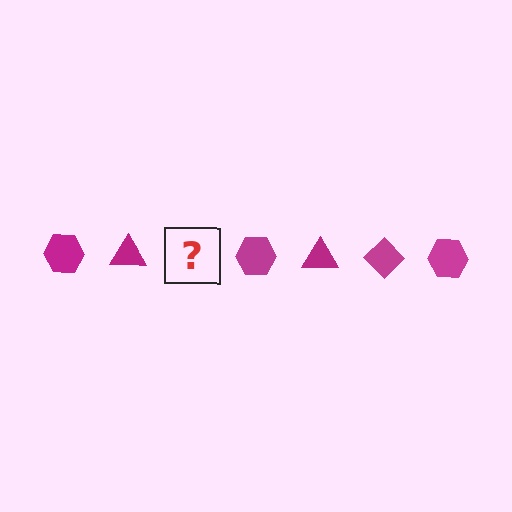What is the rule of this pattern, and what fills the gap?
The rule is that the pattern cycles through hexagon, triangle, diamond shapes in magenta. The gap should be filled with a magenta diamond.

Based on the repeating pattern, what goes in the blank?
The blank should be a magenta diamond.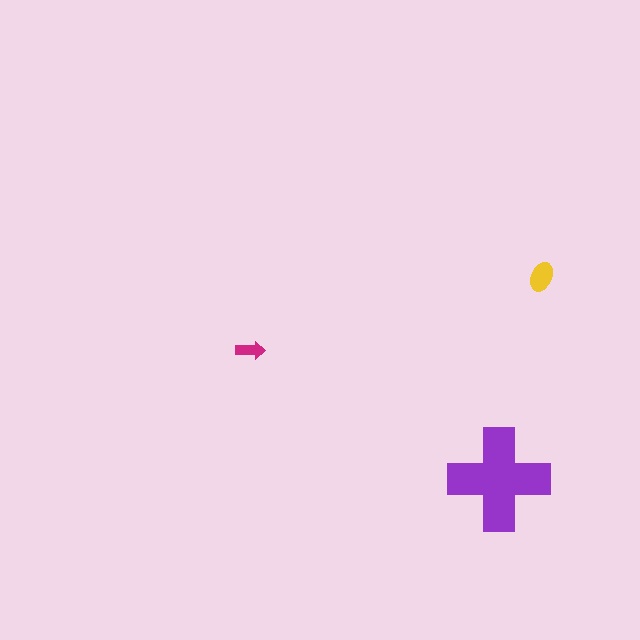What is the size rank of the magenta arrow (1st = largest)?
3rd.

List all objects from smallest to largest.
The magenta arrow, the yellow ellipse, the purple cross.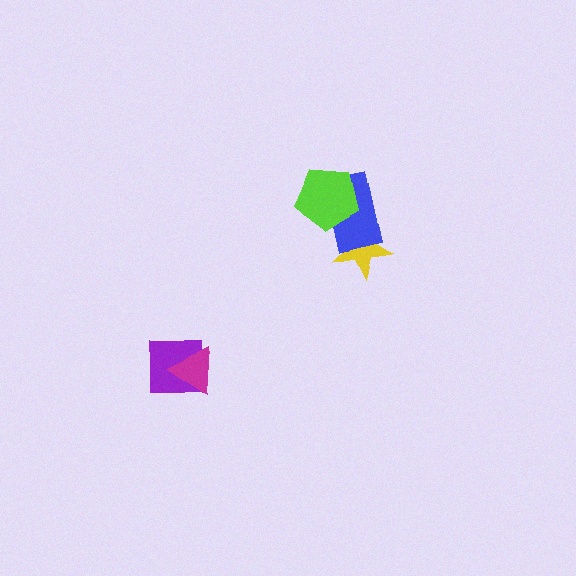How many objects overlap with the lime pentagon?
1 object overlaps with the lime pentagon.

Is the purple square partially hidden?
Yes, it is partially covered by another shape.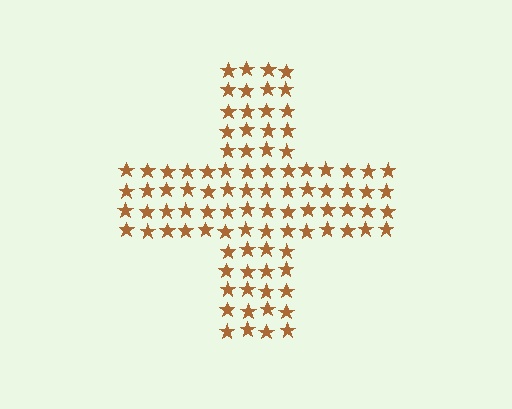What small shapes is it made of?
It is made of small stars.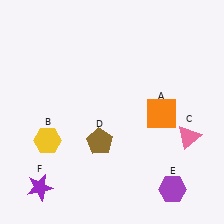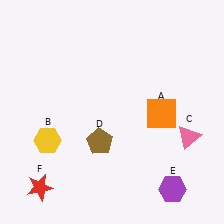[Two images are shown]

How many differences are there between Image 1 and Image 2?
There is 1 difference between the two images.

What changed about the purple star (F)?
In Image 1, F is purple. In Image 2, it changed to red.